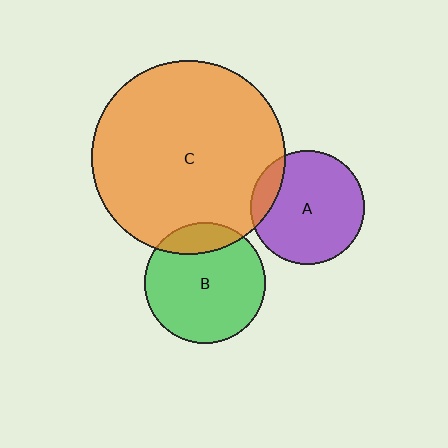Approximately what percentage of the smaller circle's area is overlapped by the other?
Approximately 15%.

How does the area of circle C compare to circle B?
Approximately 2.6 times.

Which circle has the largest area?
Circle C (orange).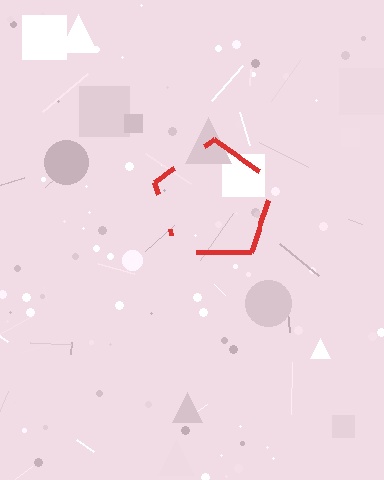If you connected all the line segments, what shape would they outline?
They would outline a pentagon.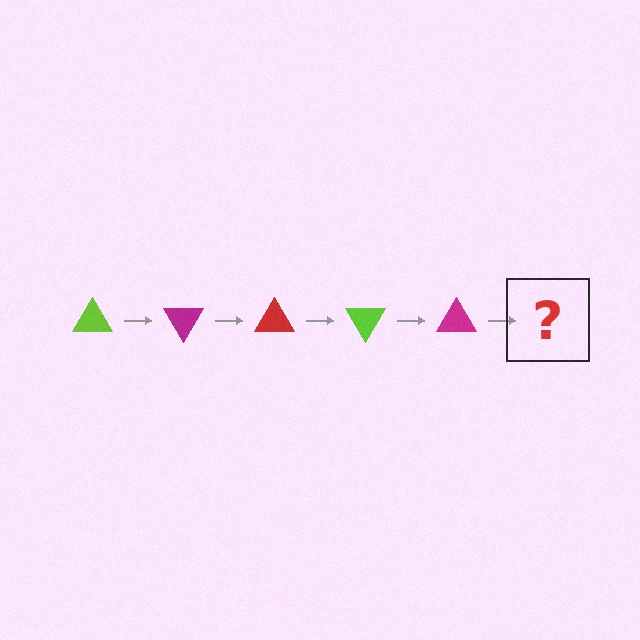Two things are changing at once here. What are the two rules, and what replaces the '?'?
The two rules are that it rotates 60 degrees each step and the color cycles through lime, magenta, and red. The '?' should be a red triangle, rotated 300 degrees from the start.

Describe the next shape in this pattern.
It should be a red triangle, rotated 300 degrees from the start.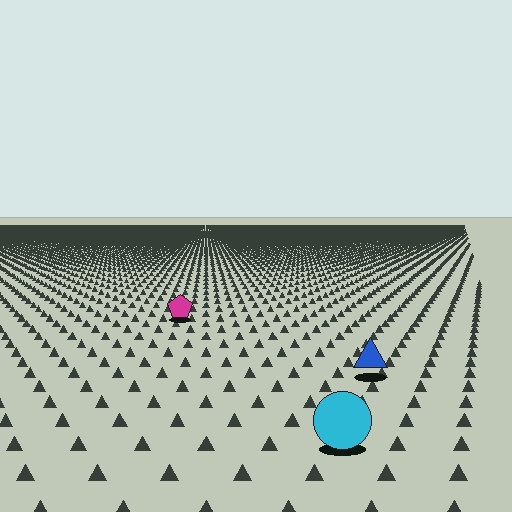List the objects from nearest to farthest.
From nearest to farthest: the cyan circle, the blue triangle, the magenta pentagon.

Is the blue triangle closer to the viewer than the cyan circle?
No. The cyan circle is closer — you can tell from the texture gradient: the ground texture is coarser near it.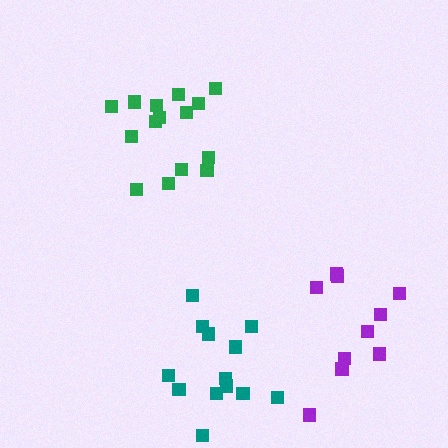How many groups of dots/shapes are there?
There are 3 groups.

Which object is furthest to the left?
The green cluster is leftmost.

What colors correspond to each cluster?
The clusters are colored: green, teal, purple.